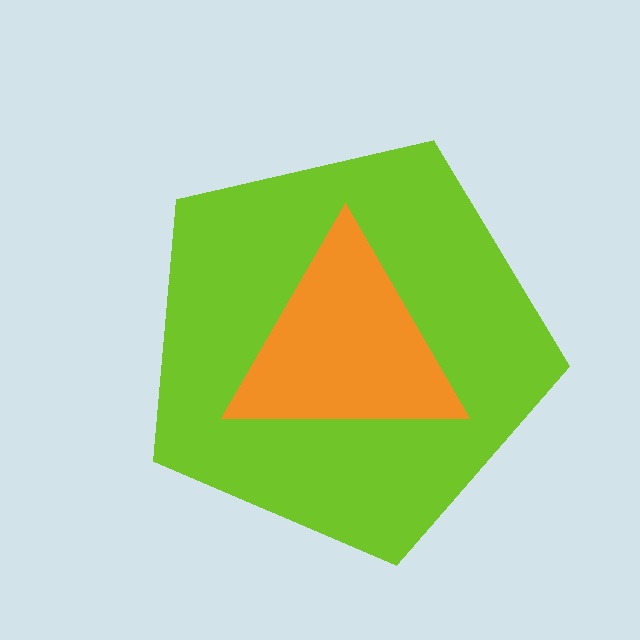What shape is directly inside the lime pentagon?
The orange triangle.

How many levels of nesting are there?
2.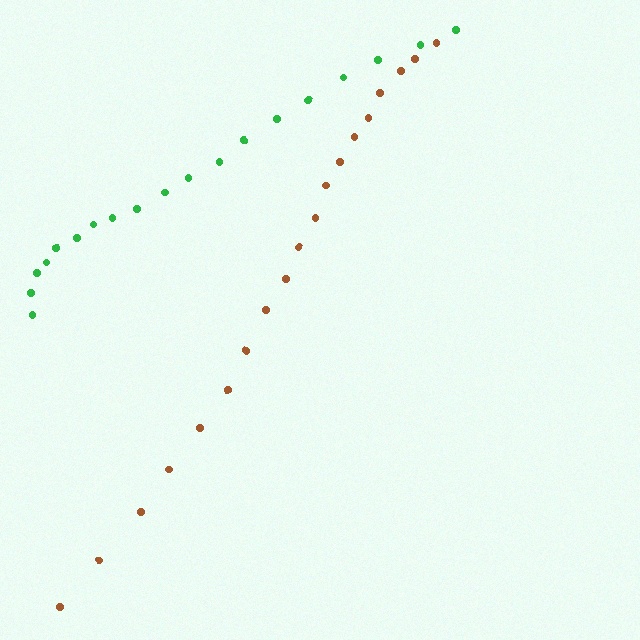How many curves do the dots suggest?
There are 2 distinct paths.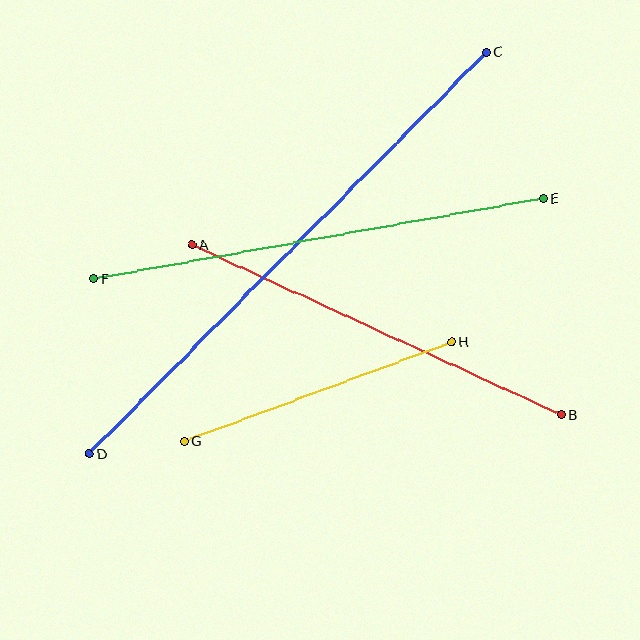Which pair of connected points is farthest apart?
Points C and D are farthest apart.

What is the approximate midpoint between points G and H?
The midpoint is at approximately (318, 392) pixels.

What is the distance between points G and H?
The distance is approximately 285 pixels.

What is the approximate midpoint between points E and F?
The midpoint is at approximately (318, 239) pixels.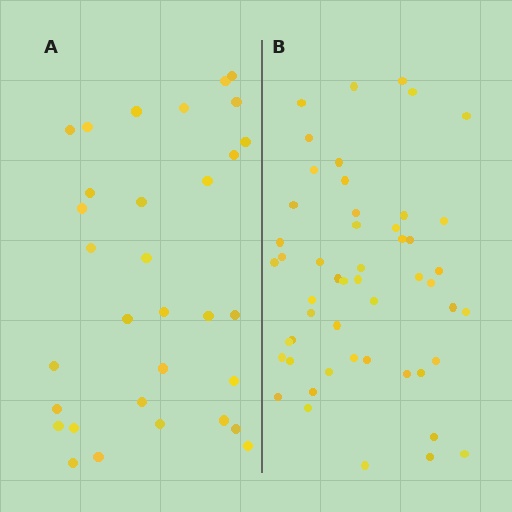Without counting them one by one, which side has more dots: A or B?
Region B (the right region) has more dots.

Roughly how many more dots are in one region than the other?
Region B has approximately 20 more dots than region A.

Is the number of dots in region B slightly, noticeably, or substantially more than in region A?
Region B has substantially more. The ratio is roughly 1.6 to 1.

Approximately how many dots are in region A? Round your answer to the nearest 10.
About 30 dots. (The exact count is 32, which rounds to 30.)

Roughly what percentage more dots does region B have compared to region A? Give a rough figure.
About 60% more.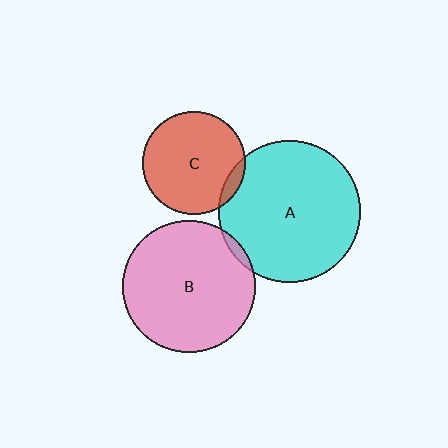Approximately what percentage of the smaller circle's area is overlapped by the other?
Approximately 5%.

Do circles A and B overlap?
Yes.